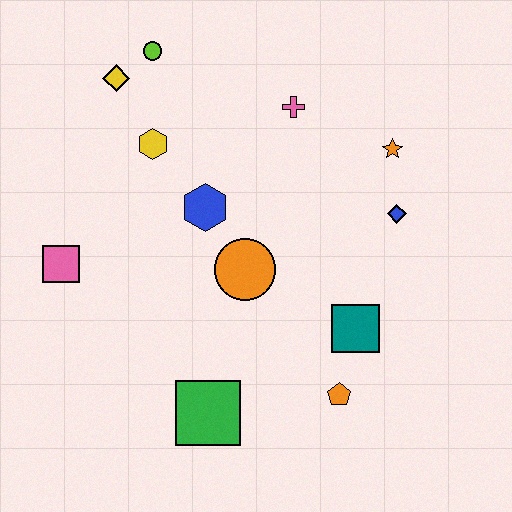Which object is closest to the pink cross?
The orange star is closest to the pink cross.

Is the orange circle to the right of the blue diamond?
No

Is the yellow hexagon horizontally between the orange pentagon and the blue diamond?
No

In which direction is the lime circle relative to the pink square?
The lime circle is above the pink square.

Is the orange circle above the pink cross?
No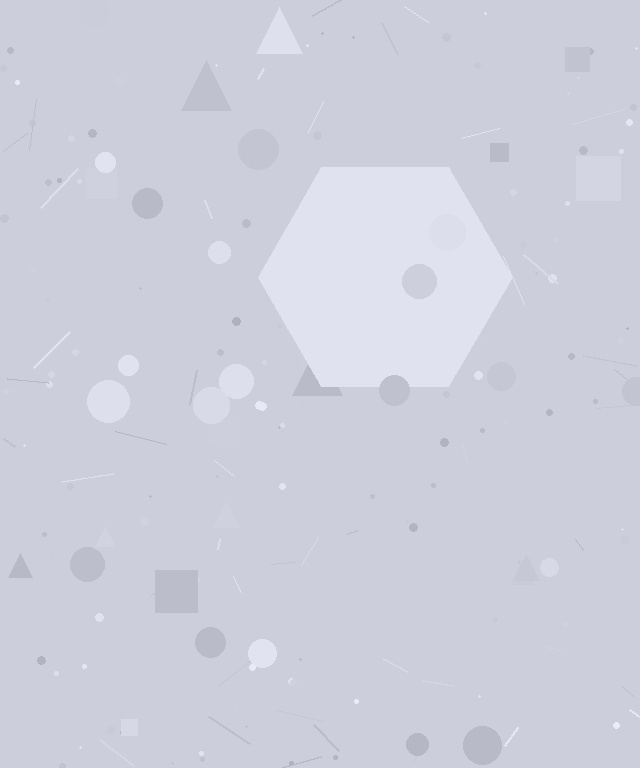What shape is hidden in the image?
A hexagon is hidden in the image.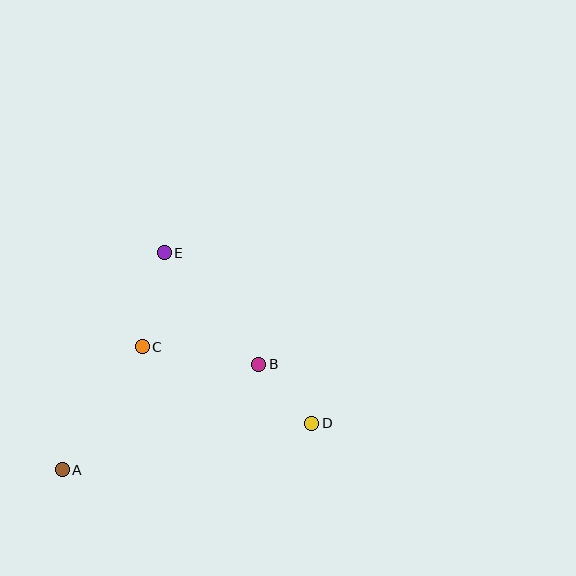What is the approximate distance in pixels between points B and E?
The distance between B and E is approximately 146 pixels.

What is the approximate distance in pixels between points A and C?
The distance between A and C is approximately 147 pixels.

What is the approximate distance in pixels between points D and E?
The distance between D and E is approximately 225 pixels.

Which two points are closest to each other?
Points B and D are closest to each other.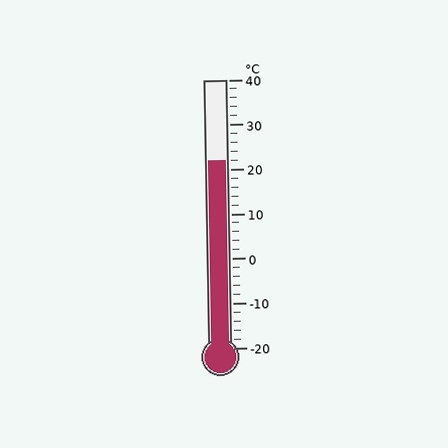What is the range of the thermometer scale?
The thermometer scale ranges from -20°C to 40°C.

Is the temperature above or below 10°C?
The temperature is above 10°C.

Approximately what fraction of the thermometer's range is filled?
The thermometer is filled to approximately 70% of its range.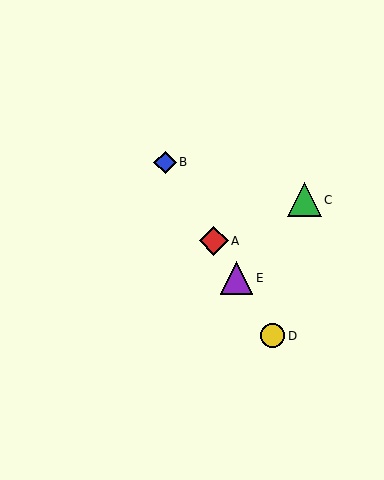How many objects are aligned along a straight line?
4 objects (A, B, D, E) are aligned along a straight line.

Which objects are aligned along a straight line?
Objects A, B, D, E are aligned along a straight line.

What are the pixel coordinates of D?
Object D is at (273, 336).